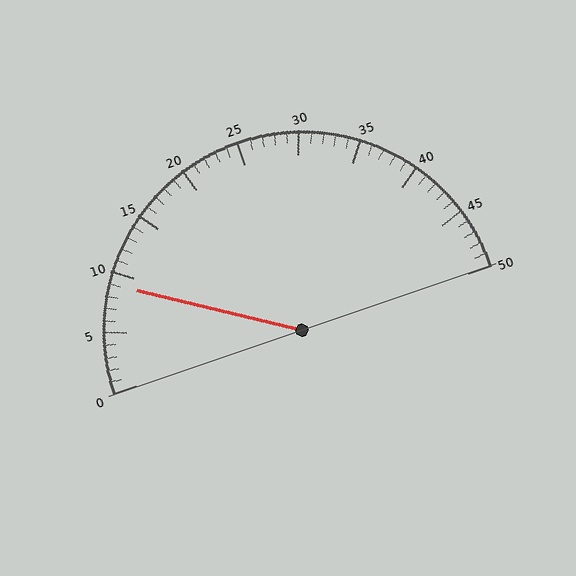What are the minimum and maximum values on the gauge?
The gauge ranges from 0 to 50.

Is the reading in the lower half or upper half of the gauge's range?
The reading is in the lower half of the range (0 to 50).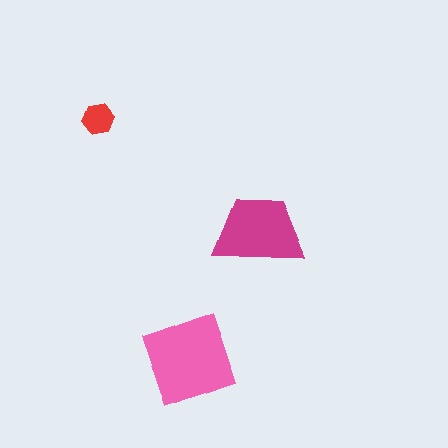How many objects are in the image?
There are 3 objects in the image.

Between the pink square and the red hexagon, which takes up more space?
The pink square.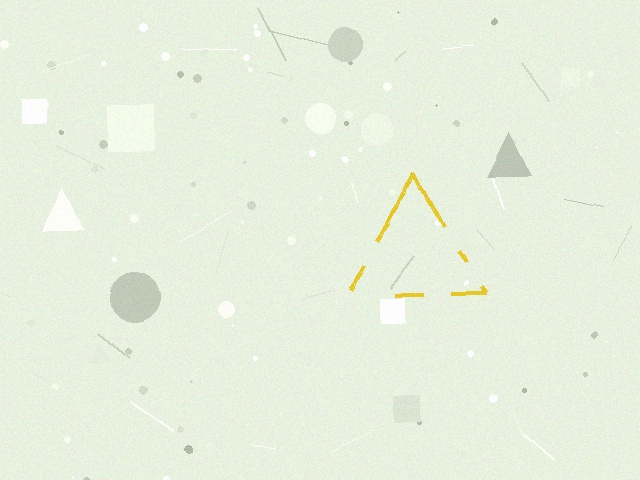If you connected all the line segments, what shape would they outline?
They would outline a triangle.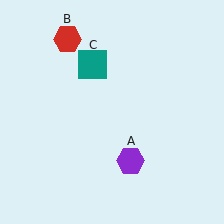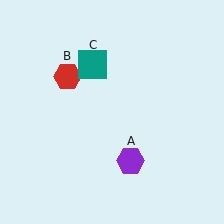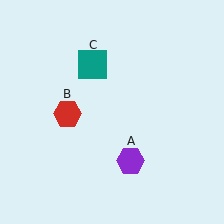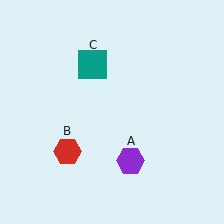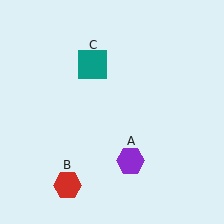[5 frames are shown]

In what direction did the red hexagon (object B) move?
The red hexagon (object B) moved down.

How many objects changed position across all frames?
1 object changed position: red hexagon (object B).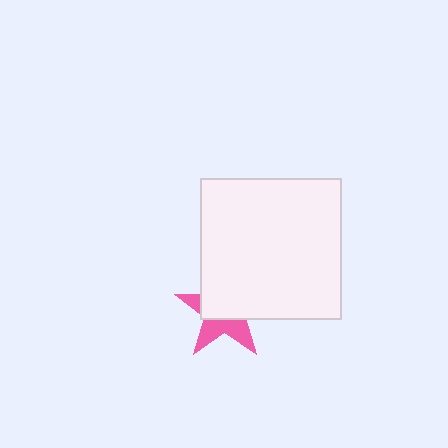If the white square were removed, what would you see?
You would see the complete pink star.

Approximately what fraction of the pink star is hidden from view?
Roughly 58% of the pink star is hidden behind the white square.